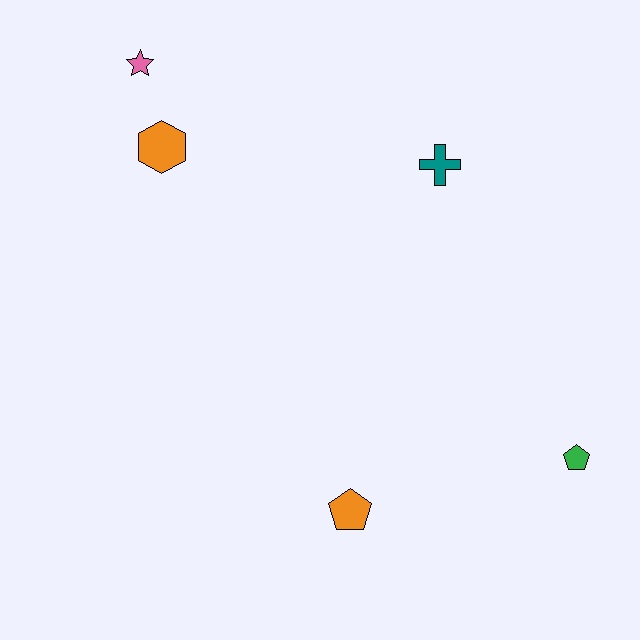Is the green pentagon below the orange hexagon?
Yes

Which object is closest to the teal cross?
The orange hexagon is closest to the teal cross.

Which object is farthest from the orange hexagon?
The green pentagon is farthest from the orange hexagon.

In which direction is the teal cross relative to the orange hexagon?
The teal cross is to the right of the orange hexagon.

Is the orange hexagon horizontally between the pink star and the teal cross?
Yes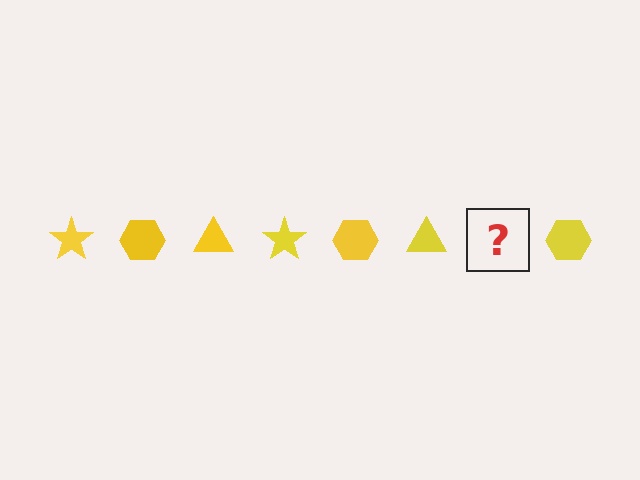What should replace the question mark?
The question mark should be replaced with a yellow star.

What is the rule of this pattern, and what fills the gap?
The rule is that the pattern cycles through star, hexagon, triangle shapes in yellow. The gap should be filled with a yellow star.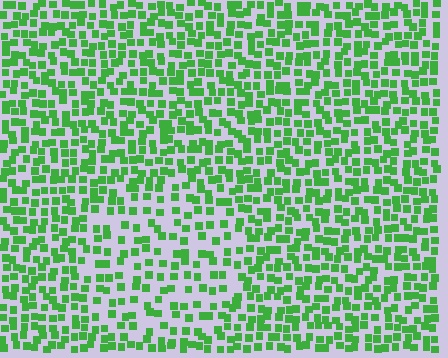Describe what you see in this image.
The image contains small green elements arranged at two different densities. A circle-shaped region is visible where the elements are less densely packed than the surrounding area.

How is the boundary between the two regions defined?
The boundary is defined by a change in element density (approximately 1.7x ratio). All elements are the same color, size, and shape.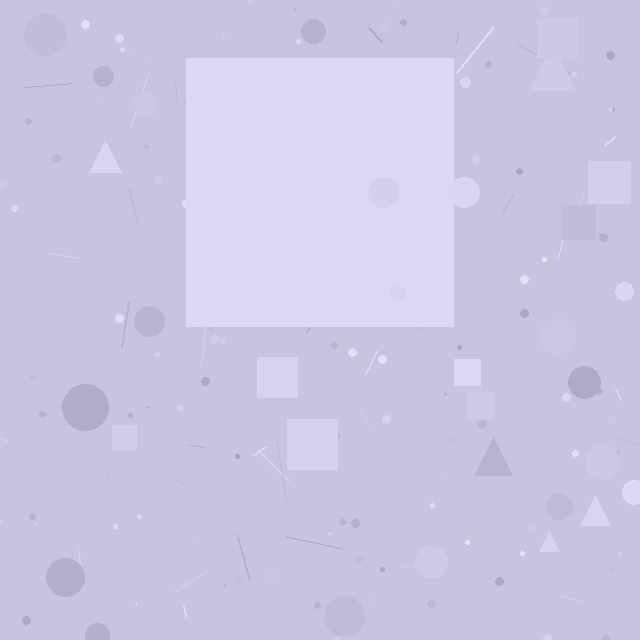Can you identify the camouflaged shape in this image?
The camouflaged shape is a square.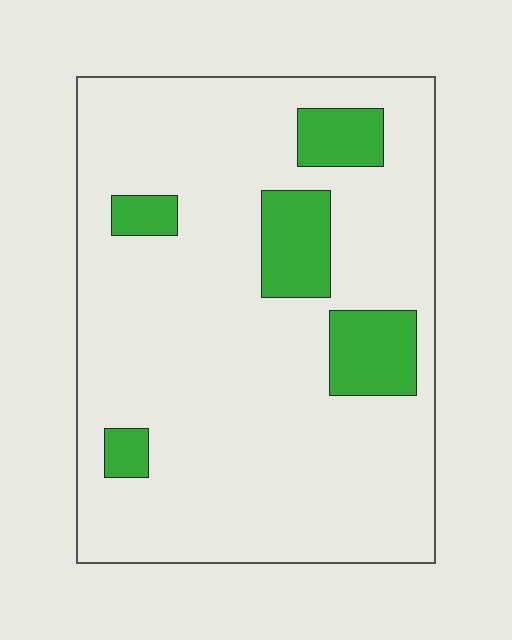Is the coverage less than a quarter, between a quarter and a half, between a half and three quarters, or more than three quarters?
Less than a quarter.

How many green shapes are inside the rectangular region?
5.